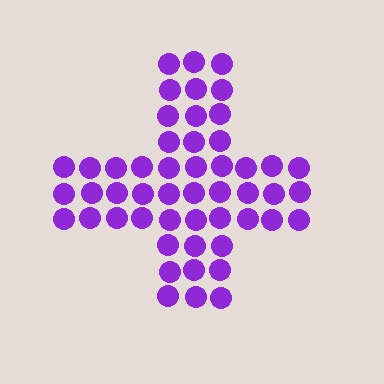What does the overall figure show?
The overall figure shows a cross.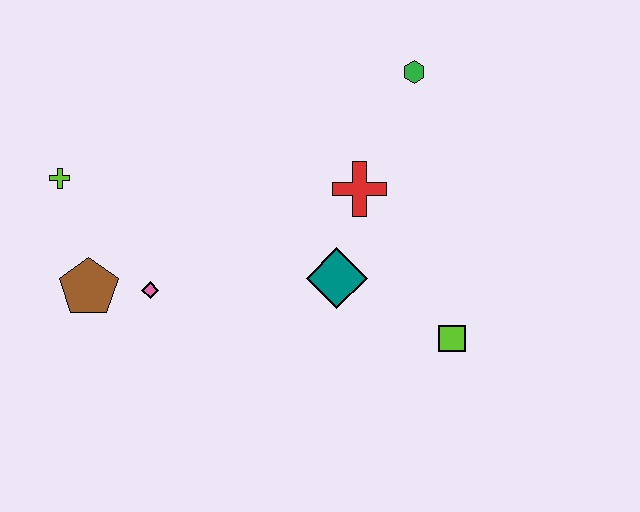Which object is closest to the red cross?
The teal diamond is closest to the red cross.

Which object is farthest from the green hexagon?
The brown pentagon is farthest from the green hexagon.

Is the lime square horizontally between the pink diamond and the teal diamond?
No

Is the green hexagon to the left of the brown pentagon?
No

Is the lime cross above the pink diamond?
Yes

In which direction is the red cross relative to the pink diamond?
The red cross is to the right of the pink diamond.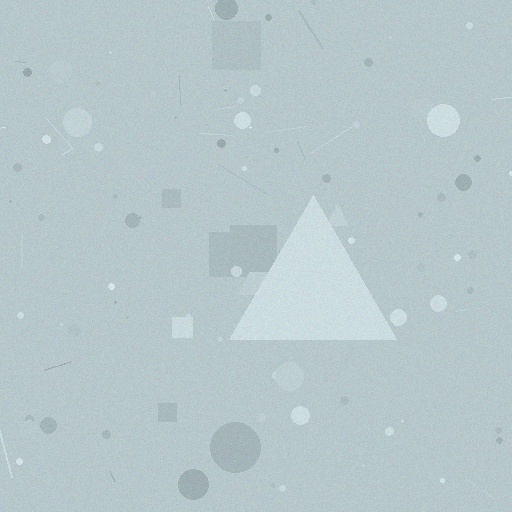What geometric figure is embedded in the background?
A triangle is embedded in the background.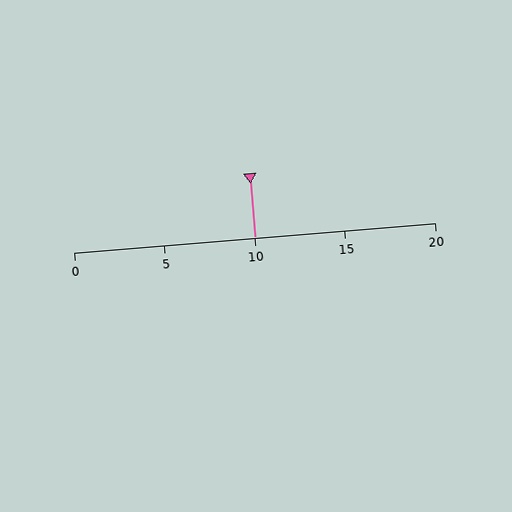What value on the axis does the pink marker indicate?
The marker indicates approximately 10.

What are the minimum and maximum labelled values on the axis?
The axis runs from 0 to 20.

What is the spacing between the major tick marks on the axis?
The major ticks are spaced 5 apart.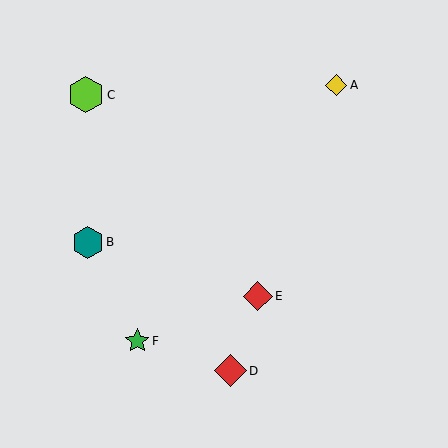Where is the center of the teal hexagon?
The center of the teal hexagon is at (88, 242).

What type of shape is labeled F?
Shape F is a green star.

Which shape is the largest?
The lime hexagon (labeled C) is the largest.